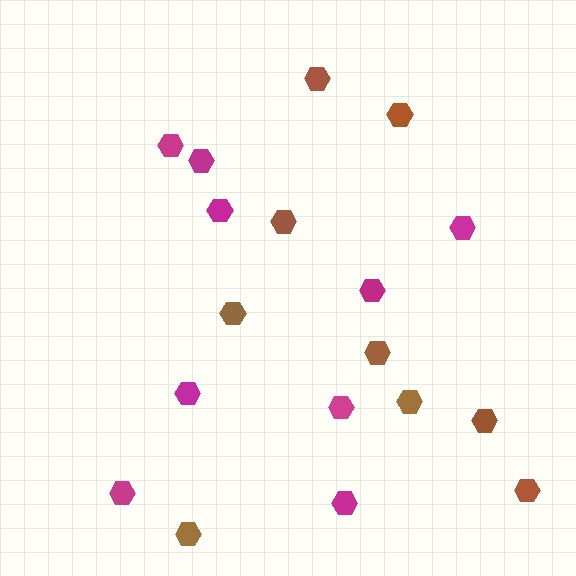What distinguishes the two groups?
There are 2 groups: one group of magenta hexagons (9) and one group of brown hexagons (9).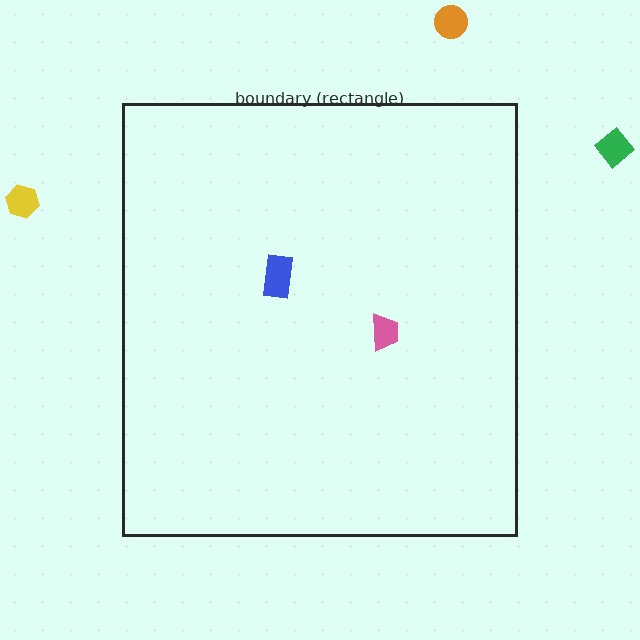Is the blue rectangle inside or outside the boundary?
Inside.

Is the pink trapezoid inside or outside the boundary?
Inside.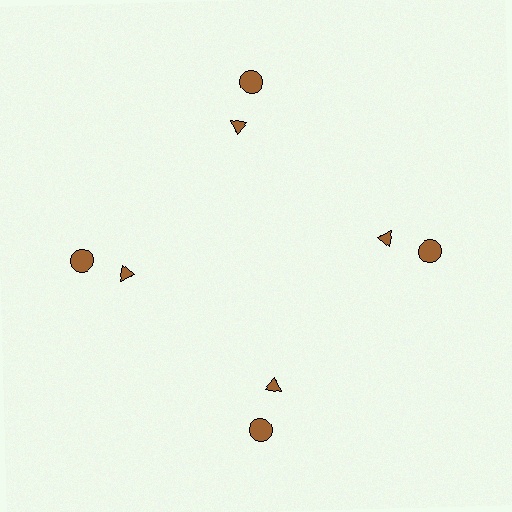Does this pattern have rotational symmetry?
Yes, this pattern has 4-fold rotational symmetry. It looks the same after rotating 90 degrees around the center.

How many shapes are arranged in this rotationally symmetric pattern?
There are 8 shapes, arranged in 4 groups of 2.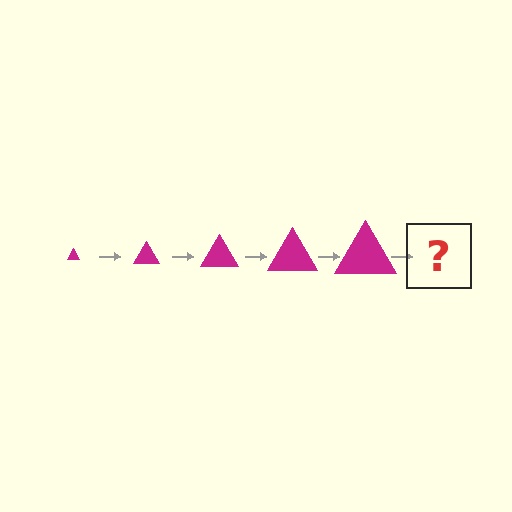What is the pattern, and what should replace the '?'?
The pattern is that the triangle gets progressively larger each step. The '?' should be a magenta triangle, larger than the previous one.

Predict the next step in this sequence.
The next step is a magenta triangle, larger than the previous one.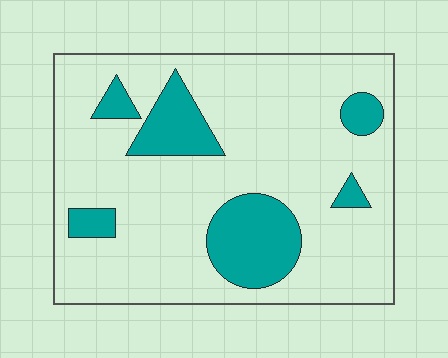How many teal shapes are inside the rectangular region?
6.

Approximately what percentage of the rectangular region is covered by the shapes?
Approximately 20%.